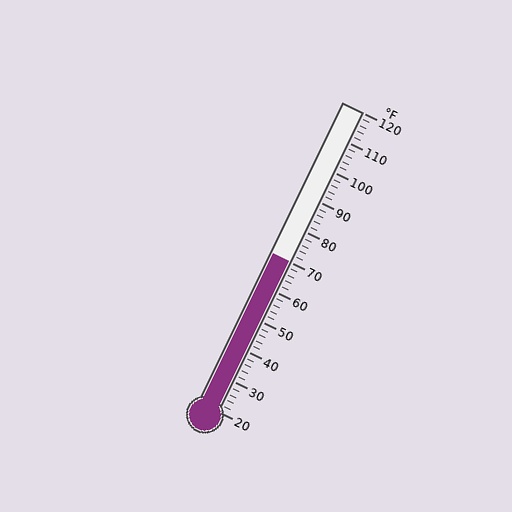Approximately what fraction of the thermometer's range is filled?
The thermometer is filled to approximately 50% of its range.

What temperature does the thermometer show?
The thermometer shows approximately 70°F.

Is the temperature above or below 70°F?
The temperature is at 70°F.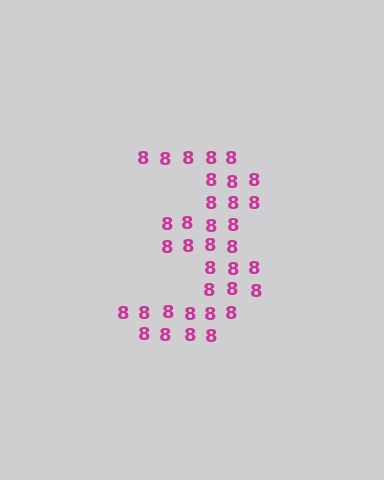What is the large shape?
The large shape is the digit 3.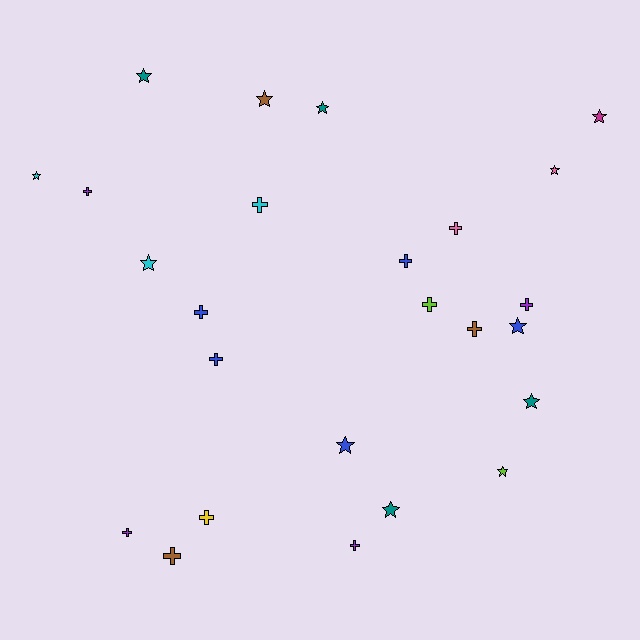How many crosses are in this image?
There are 13 crosses.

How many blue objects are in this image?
There are 5 blue objects.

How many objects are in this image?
There are 25 objects.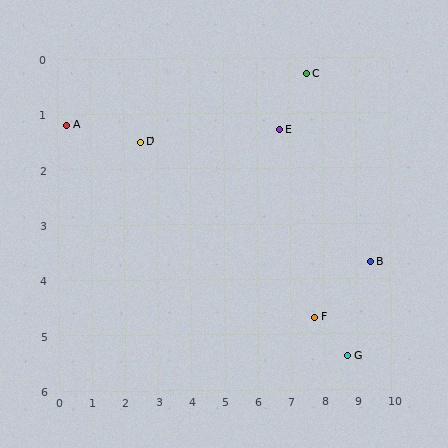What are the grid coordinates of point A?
Point A is at approximately (0.3, 1.2).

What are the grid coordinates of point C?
Point C is at approximately (7.5, 0.3).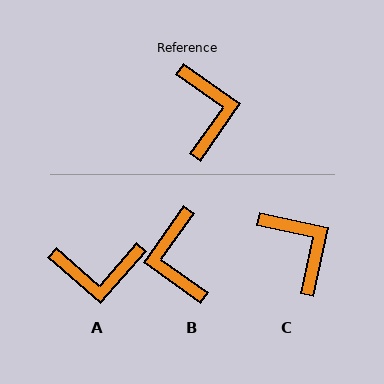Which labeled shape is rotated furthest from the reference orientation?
B, about 180 degrees away.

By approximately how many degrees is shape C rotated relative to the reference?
Approximately 23 degrees counter-clockwise.